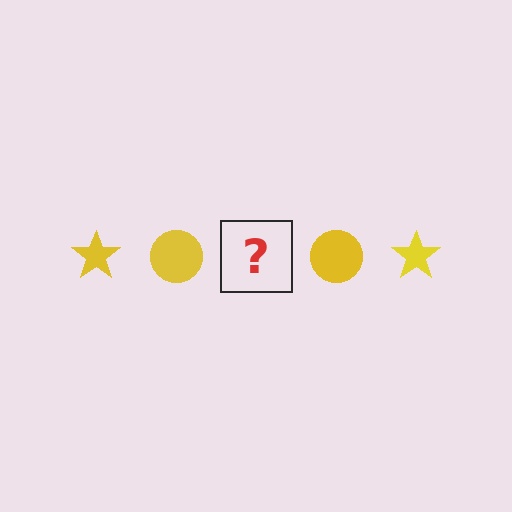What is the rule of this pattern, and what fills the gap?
The rule is that the pattern cycles through star, circle shapes in yellow. The gap should be filled with a yellow star.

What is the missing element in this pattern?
The missing element is a yellow star.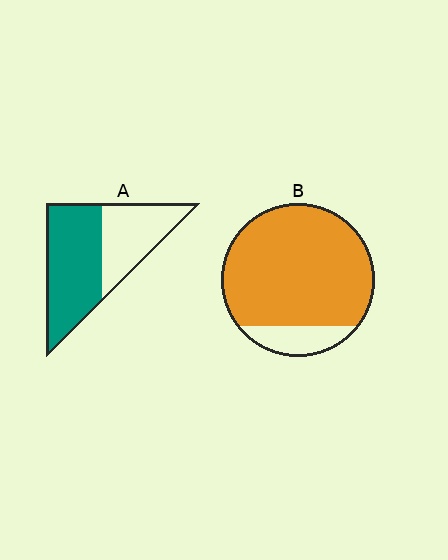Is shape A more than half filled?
Yes.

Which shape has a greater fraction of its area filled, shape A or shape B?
Shape B.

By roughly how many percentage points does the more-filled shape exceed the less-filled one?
By roughly 25 percentage points (B over A).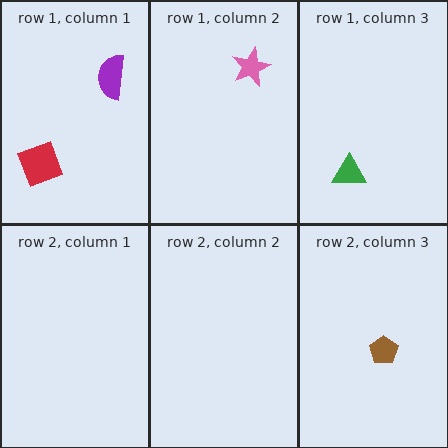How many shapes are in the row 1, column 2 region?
1.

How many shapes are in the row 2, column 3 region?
1.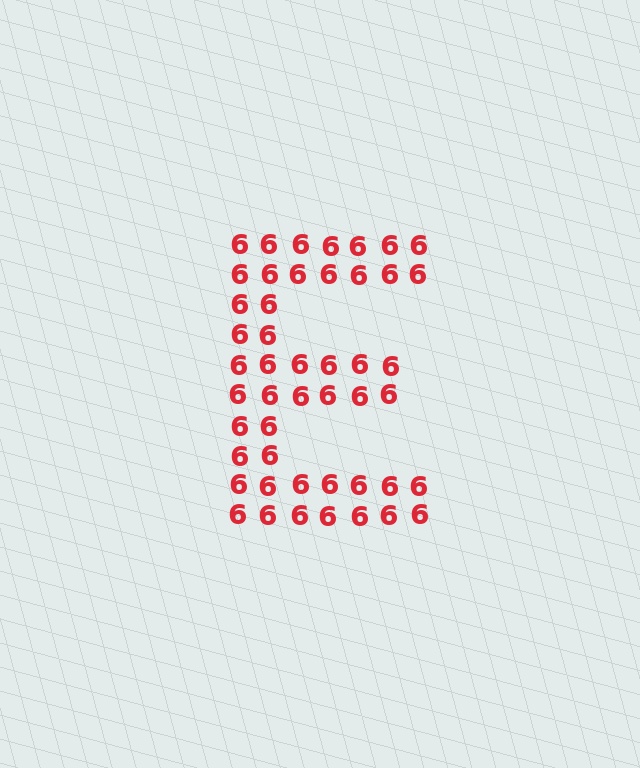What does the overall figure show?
The overall figure shows the letter E.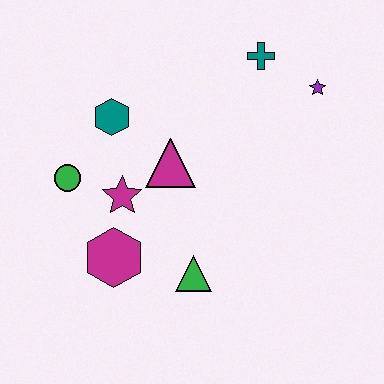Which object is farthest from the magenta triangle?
The purple star is farthest from the magenta triangle.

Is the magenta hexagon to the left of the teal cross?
Yes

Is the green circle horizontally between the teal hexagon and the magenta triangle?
No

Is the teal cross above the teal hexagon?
Yes